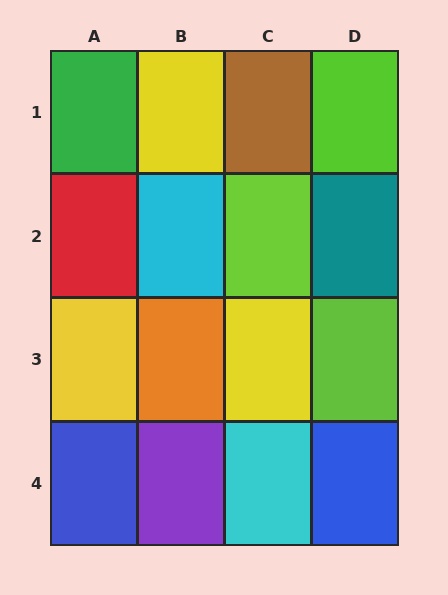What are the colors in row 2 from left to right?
Red, cyan, lime, teal.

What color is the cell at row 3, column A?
Yellow.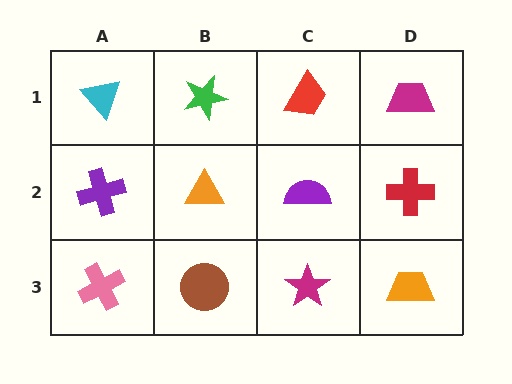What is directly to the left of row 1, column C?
A green star.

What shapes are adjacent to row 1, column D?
A red cross (row 2, column D), a red trapezoid (row 1, column C).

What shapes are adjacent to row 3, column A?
A purple cross (row 2, column A), a brown circle (row 3, column B).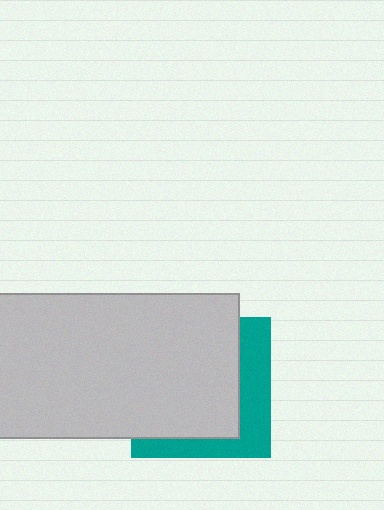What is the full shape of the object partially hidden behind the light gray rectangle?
The partially hidden object is a teal square.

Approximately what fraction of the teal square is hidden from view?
Roughly 67% of the teal square is hidden behind the light gray rectangle.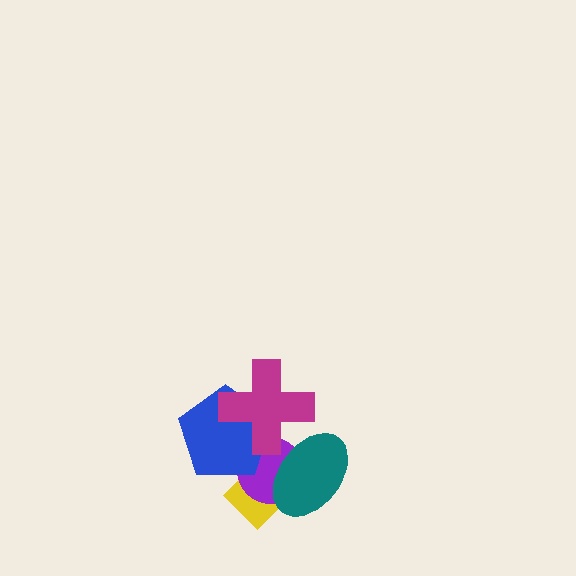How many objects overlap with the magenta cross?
3 objects overlap with the magenta cross.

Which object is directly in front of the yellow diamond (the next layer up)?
The purple circle is directly in front of the yellow diamond.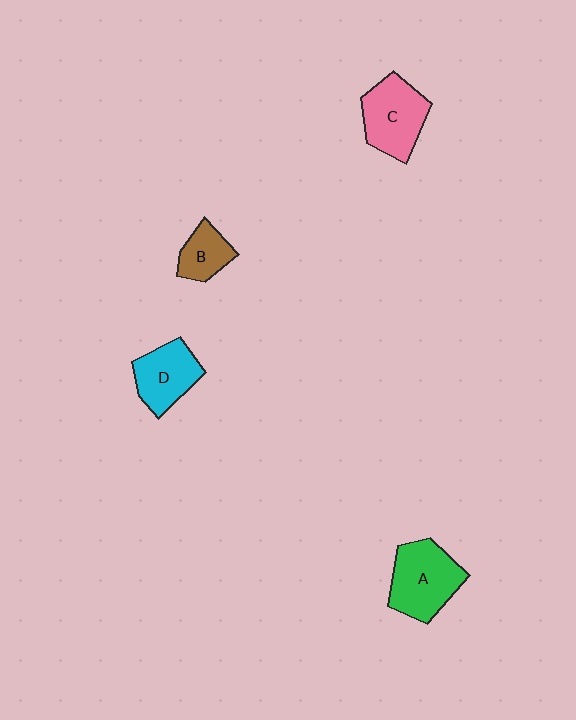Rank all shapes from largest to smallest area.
From largest to smallest: A (green), C (pink), D (cyan), B (brown).